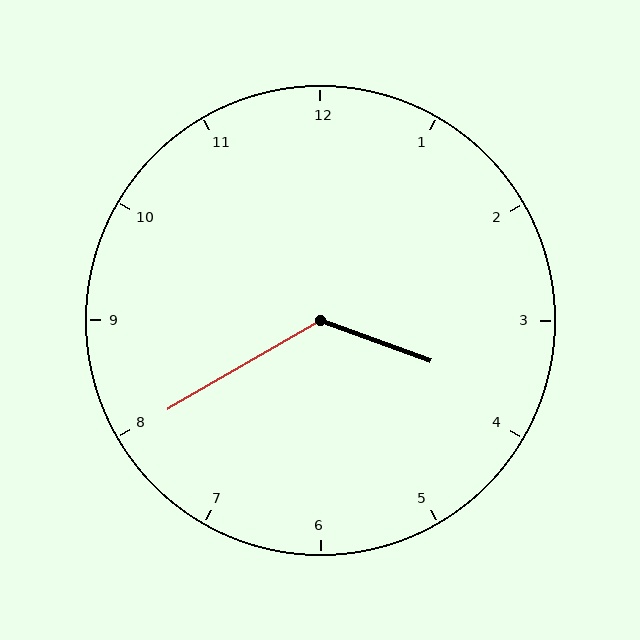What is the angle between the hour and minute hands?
Approximately 130 degrees.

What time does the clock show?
3:40.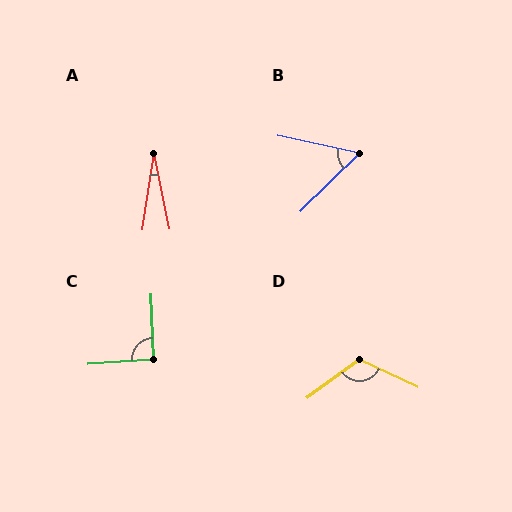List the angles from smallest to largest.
A (20°), B (57°), C (92°), D (119°).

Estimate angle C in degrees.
Approximately 92 degrees.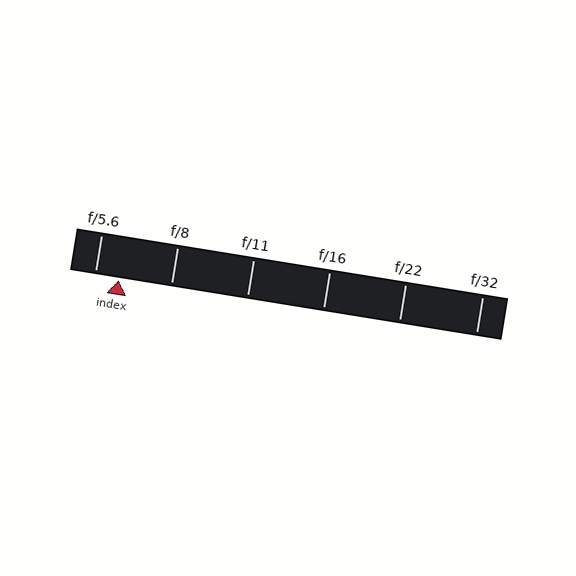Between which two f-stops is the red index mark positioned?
The index mark is between f/5.6 and f/8.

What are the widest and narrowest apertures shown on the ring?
The widest aperture shown is f/5.6 and the narrowest is f/32.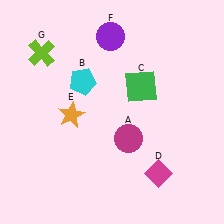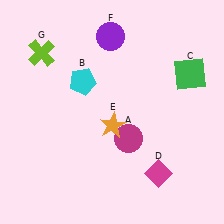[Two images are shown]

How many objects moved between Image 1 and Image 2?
2 objects moved between the two images.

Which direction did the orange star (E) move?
The orange star (E) moved right.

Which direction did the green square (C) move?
The green square (C) moved right.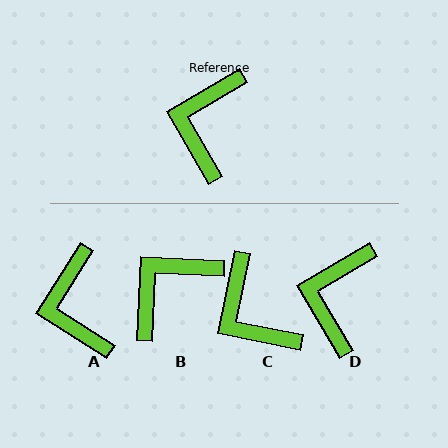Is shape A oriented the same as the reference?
No, it is off by about 28 degrees.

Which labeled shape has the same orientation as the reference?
D.